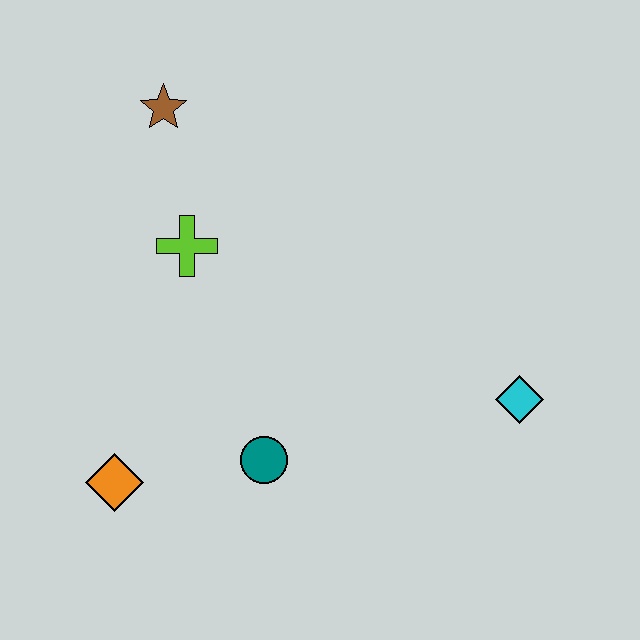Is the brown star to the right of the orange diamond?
Yes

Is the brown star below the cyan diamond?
No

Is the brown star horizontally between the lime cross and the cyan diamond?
No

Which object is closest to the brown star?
The lime cross is closest to the brown star.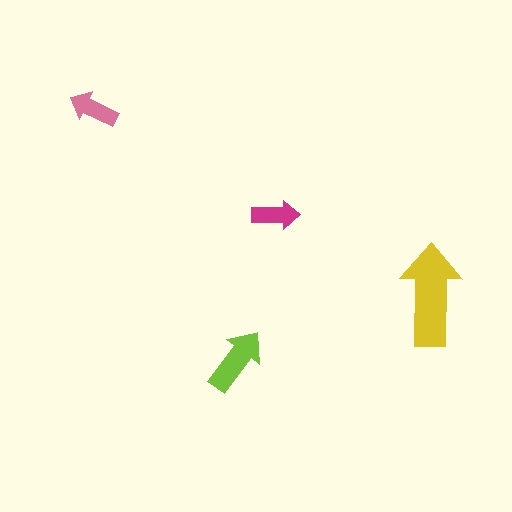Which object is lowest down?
The lime arrow is bottommost.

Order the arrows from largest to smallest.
the yellow one, the lime one, the pink one, the magenta one.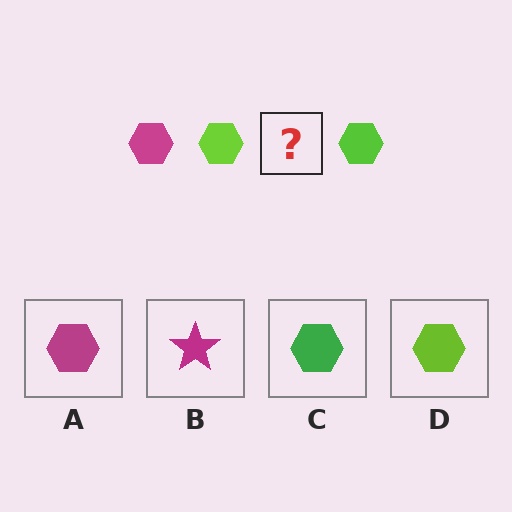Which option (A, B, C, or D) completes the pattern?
A.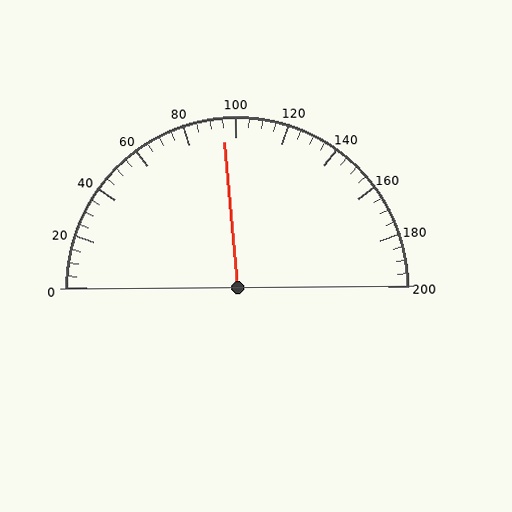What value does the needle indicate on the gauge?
The needle indicates approximately 95.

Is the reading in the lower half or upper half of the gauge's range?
The reading is in the lower half of the range (0 to 200).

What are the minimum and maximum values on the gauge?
The gauge ranges from 0 to 200.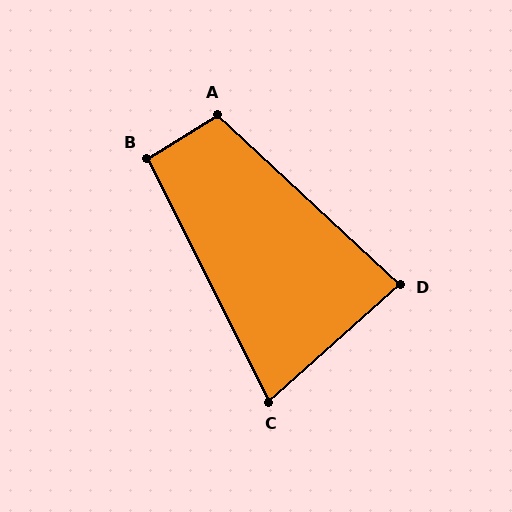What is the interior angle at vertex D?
Approximately 85 degrees (approximately right).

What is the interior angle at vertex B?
Approximately 95 degrees (approximately right).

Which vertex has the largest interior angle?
A, at approximately 105 degrees.